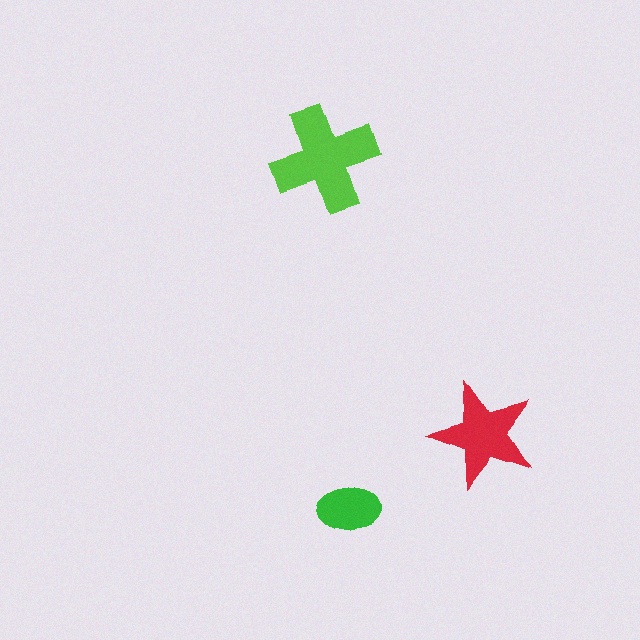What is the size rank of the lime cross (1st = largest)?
1st.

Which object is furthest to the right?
The red star is rightmost.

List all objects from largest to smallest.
The lime cross, the red star, the green ellipse.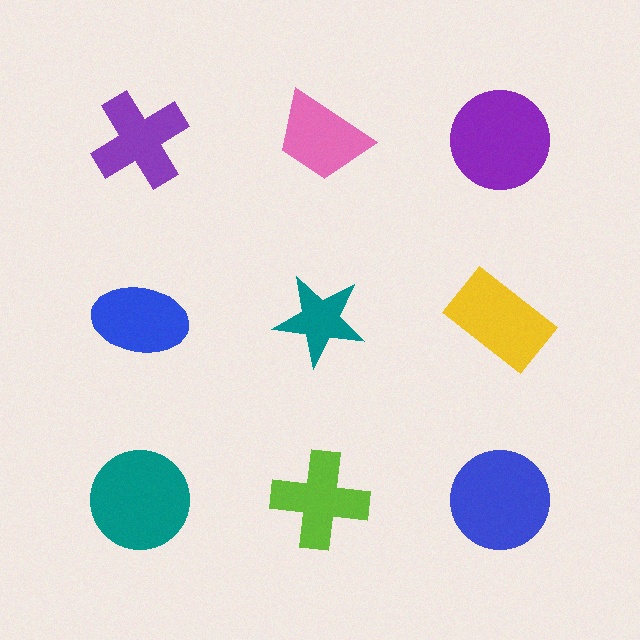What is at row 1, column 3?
A purple circle.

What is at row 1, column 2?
A pink trapezoid.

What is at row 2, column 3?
A yellow rectangle.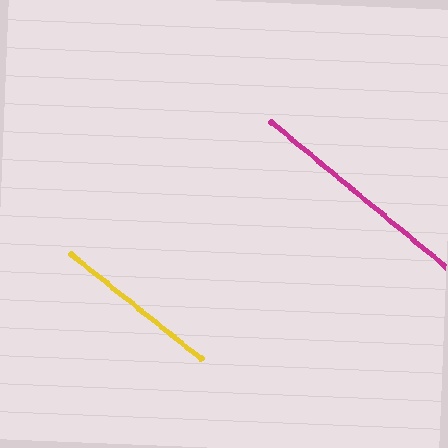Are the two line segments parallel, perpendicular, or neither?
Parallel — their directions differ by only 0.6°.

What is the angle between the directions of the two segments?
Approximately 1 degree.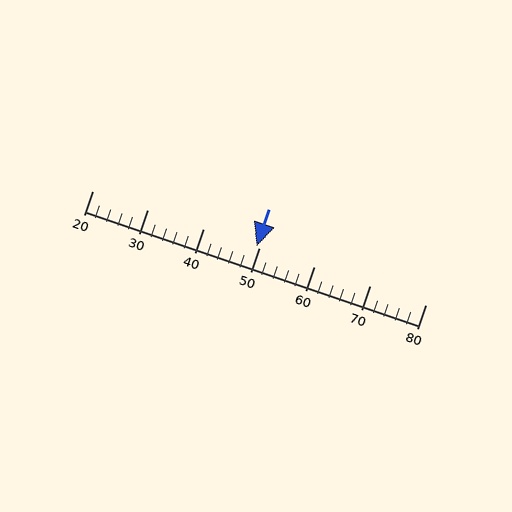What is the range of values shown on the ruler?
The ruler shows values from 20 to 80.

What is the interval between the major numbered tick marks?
The major tick marks are spaced 10 units apart.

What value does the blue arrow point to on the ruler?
The blue arrow points to approximately 50.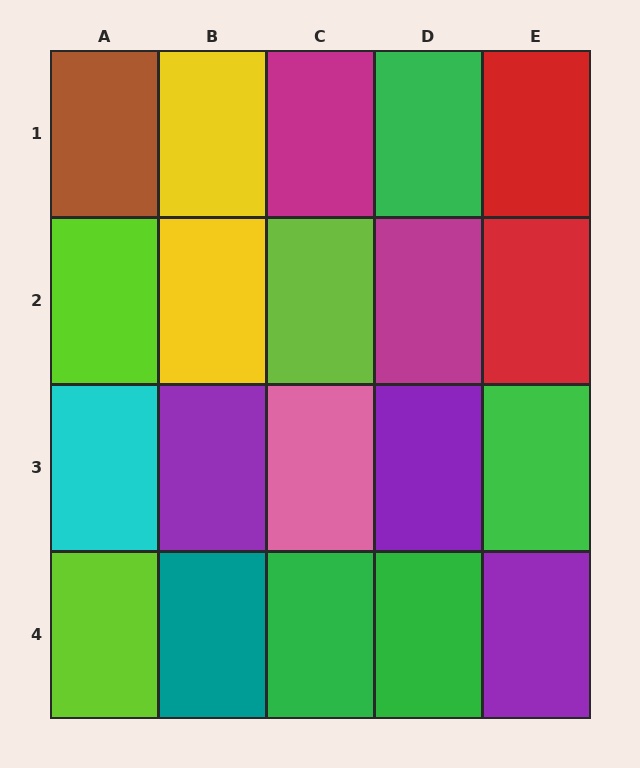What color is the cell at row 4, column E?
Purple.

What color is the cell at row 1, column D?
Green.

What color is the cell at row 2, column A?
Lime.